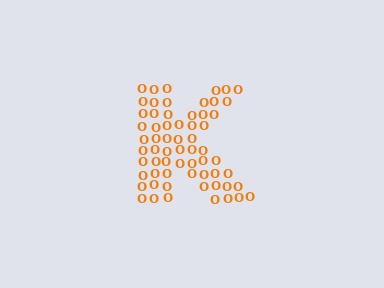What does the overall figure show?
The overall figure shows the letter K.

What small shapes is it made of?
It is made of small letter O's.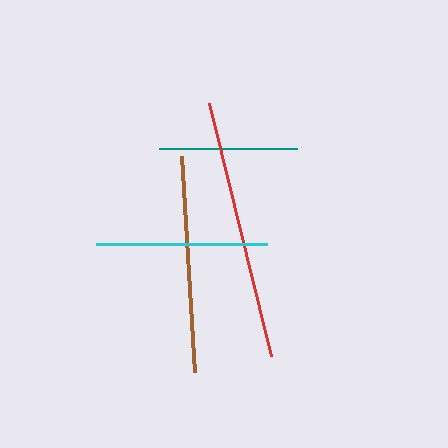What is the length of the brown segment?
The brown segment is approximately 216 pixels long.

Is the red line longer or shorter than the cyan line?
The red line is longer than the cyan line.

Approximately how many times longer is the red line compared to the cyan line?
The red line is approximately 1.5 times the length of the cyan line.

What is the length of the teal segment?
The teal segment is approximately 138 pixels long.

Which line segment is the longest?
The red line is the longest at approximately 261 pixels.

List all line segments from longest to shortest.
From longest to shortest: red, brown, cyan, teal.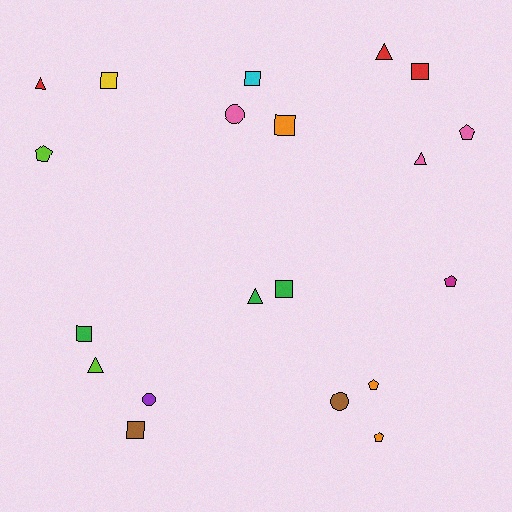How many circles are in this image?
There are 3 circles.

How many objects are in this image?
There are 20 objects.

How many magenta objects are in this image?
There is 1 magenta object.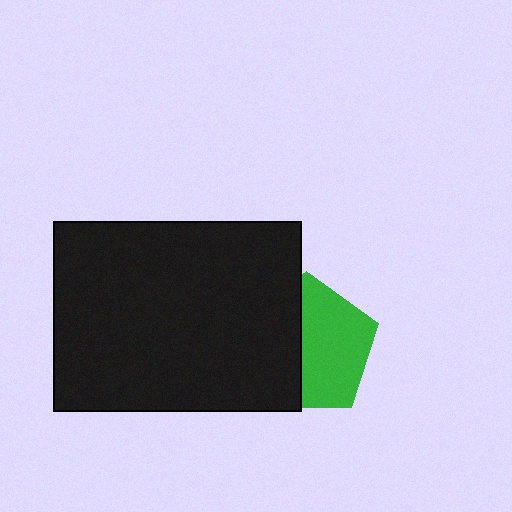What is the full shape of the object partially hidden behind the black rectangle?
The partially hidden object is a green pentagon.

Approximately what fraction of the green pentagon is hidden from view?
Roughly 45% of the green pentagon is hidden behind the black rectangle.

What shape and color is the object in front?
The object in front is a black rectangle.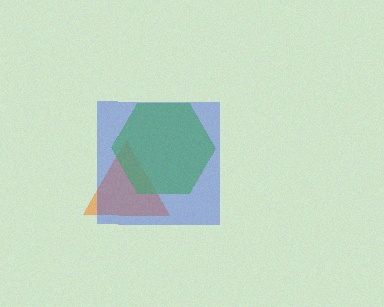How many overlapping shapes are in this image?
There are 3 overlapping shapes in the image.